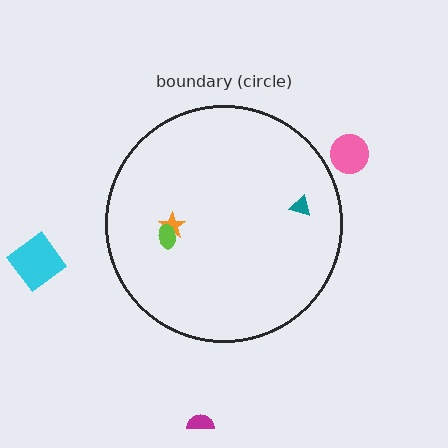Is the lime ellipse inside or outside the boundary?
Inside.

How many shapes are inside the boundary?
3 inside, 3 outside.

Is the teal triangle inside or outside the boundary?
Inside.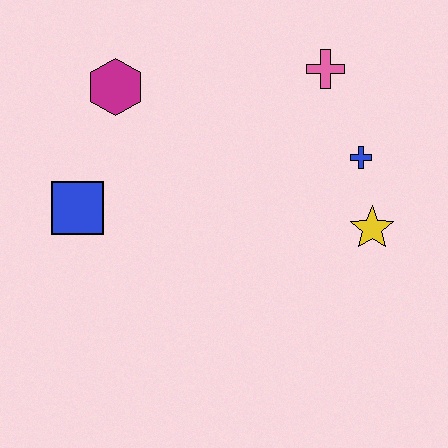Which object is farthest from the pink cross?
The blue square is farthest from the pink cross.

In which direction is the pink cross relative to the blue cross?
The pink cross is above the blue cross.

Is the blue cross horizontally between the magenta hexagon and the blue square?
No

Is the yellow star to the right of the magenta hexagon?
Yes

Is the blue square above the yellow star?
Yes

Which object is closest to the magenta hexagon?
The blue square is closest to the magenta hexagon.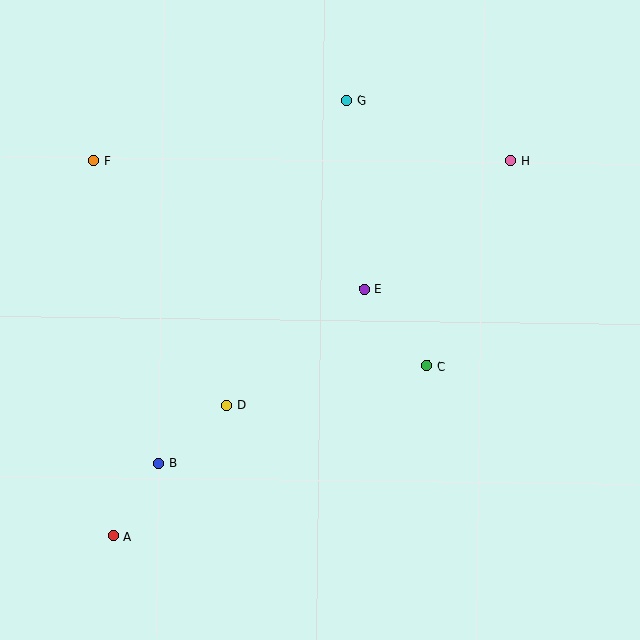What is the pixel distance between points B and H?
The distance between B and H is 464 pixels.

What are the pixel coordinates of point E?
Point E is at (365, 289).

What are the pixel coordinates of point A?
Point A is at (114, 536).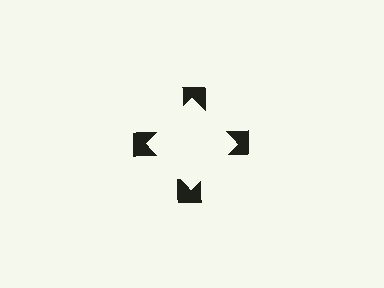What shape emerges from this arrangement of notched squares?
An illusory square — its edges are inferred from the aligned wedge cuts in the notched squares, not physically drawn.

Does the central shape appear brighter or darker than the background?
It typically appears slightly brighter than the background, even though no actual brightness change is drawn.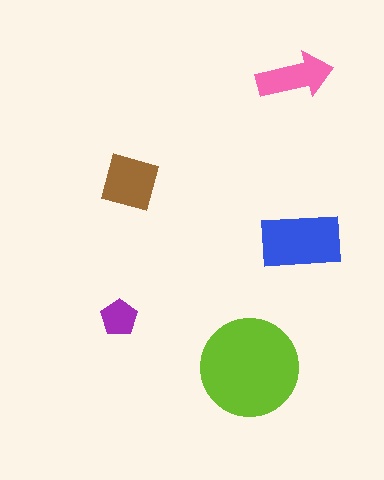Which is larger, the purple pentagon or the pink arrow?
The pink arrow.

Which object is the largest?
The lime circle.